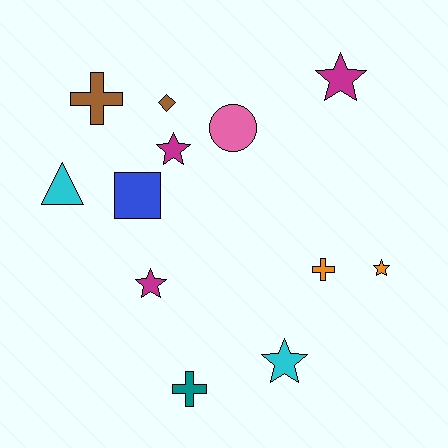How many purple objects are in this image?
There are no purple objects.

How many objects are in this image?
There are 12 objects.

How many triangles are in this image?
There is 1 triangle.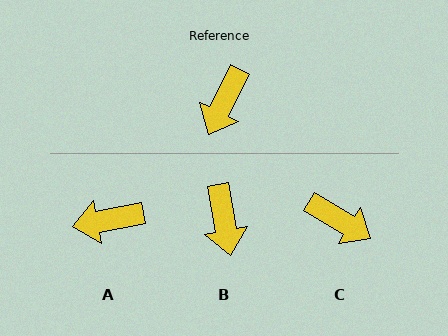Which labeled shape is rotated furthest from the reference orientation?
C, about 85 degrees away.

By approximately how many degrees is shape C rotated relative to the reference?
Approximately 85 degrees counter-clockwise.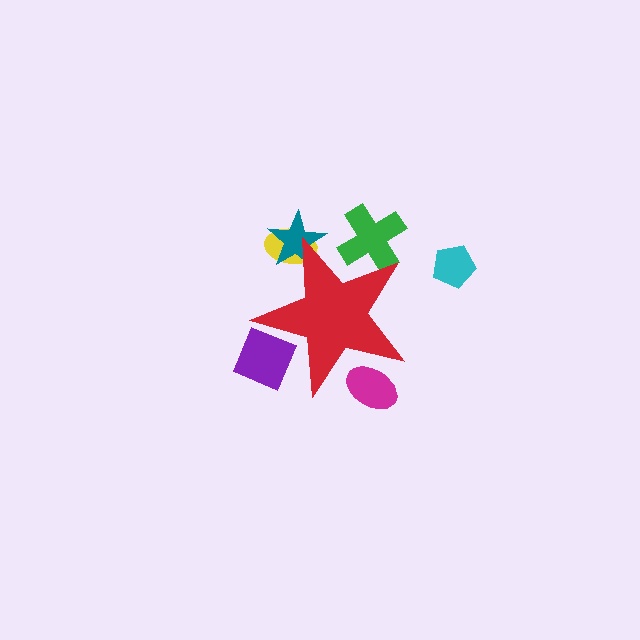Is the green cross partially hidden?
Yes, the green cross is partially hidden behind the red star.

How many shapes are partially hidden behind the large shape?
5 shapes are partially hidden.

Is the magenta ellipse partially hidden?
Yes, the magenta ellipse is partially hidden behind the red star.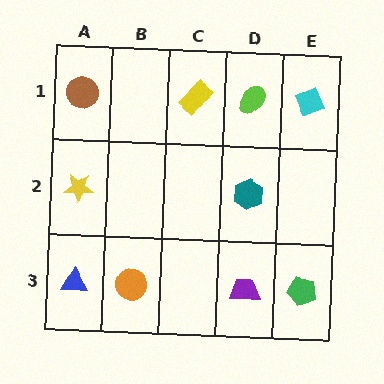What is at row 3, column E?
A green pentagon.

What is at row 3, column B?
An orange circle.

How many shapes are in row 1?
4 shapes.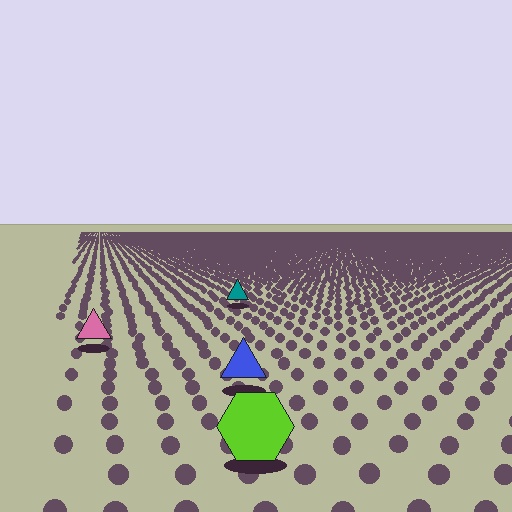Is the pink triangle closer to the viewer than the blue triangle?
No. The blue triangle is closer — you can tell from the texture gradient: the ground texture is coarser near it.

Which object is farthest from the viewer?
The teal triangle is farthest from the viewer. It appears smaller and the ground texture around it is denser.